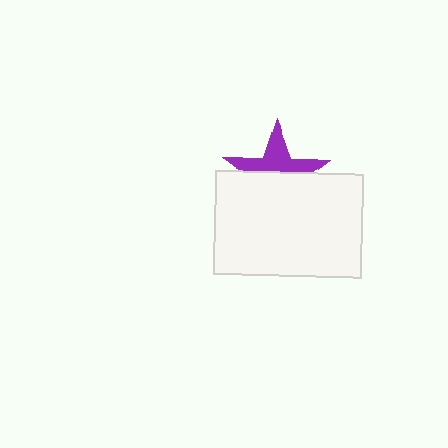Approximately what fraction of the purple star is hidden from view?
Roughly 56% of the purple star is hidden behind the white rectangle.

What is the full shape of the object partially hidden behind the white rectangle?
The partially hidden object is a purple star.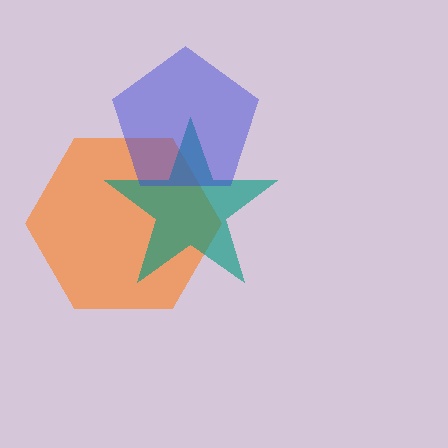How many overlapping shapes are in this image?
There are 3 overlapping shapes in the image.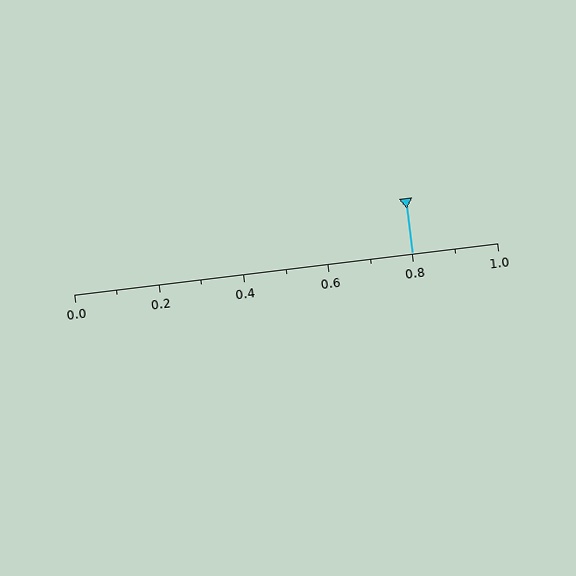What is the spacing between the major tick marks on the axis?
The major ticks are spaced 0.2 apart.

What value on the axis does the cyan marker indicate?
The marker indicates approximately 0.8.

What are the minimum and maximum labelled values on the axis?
The axis runs from 0.0 to 1.0.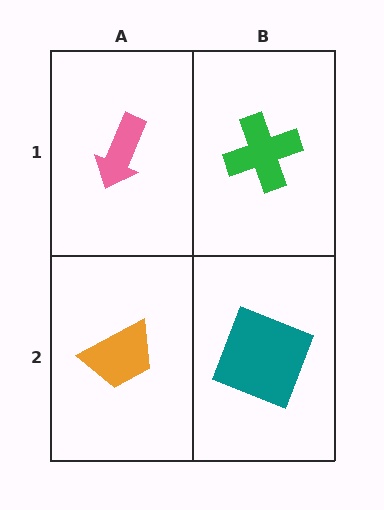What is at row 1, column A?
A pink arrow.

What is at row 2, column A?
An orange trapezoid.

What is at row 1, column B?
A green cross.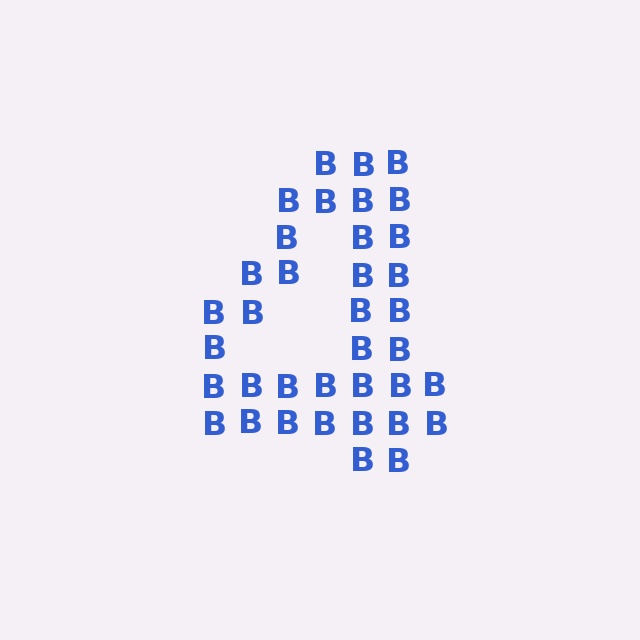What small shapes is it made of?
It is made of small letter B's.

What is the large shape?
The large shape is the digit 4.